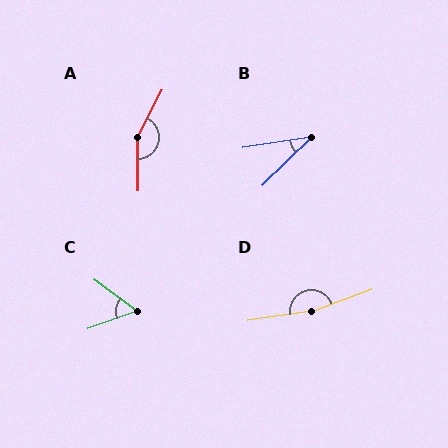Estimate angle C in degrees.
Approximately 57 degrees.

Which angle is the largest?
D, at approximately 168 degrees.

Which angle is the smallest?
B, at approximately 36 degrees.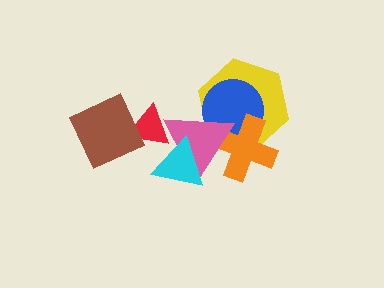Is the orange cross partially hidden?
Yes, it is partially covered by another shape.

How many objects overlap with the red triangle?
3 objects overlap with the red triangle.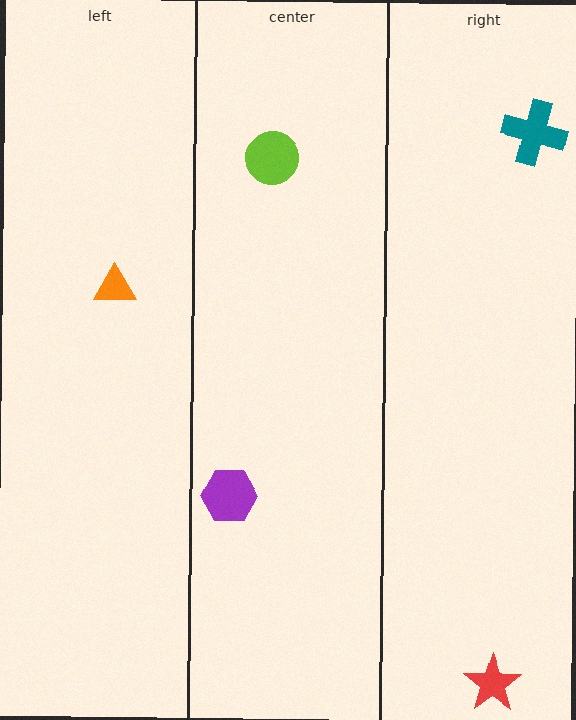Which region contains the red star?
The right region.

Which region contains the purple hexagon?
The center region.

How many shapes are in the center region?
2.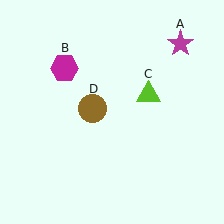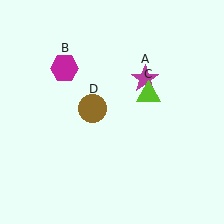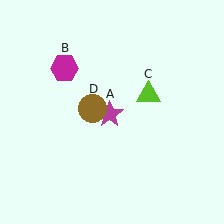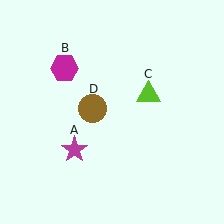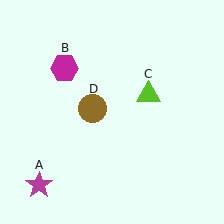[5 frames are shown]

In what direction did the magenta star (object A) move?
The magenta star (object A) moved down and to the left.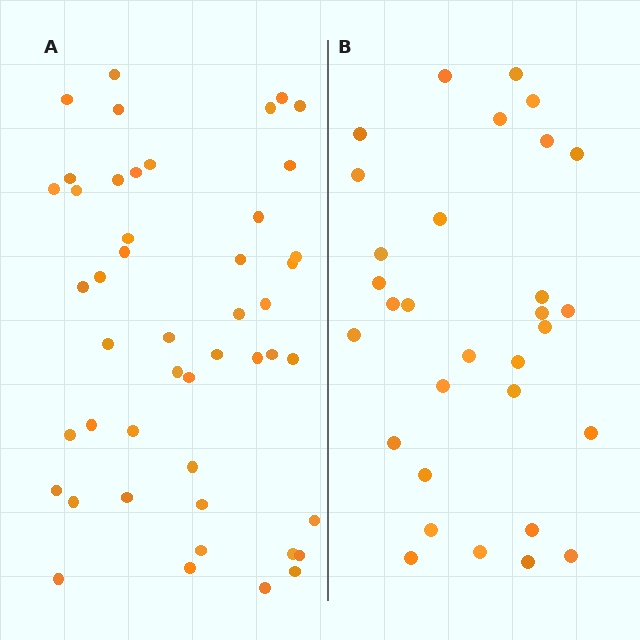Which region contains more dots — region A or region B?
Region A (the left region) has more dots.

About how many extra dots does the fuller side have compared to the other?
Region A has approximately 15 more dots than region B.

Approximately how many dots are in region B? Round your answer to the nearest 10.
About 30 dots. (The exact count is 31, which rounds to 30.)